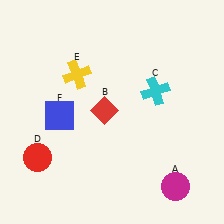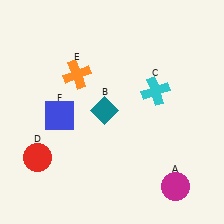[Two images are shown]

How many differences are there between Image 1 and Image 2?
There are 2 differences between the two images.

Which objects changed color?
B changed from red to teal. E changed from yellow to orange.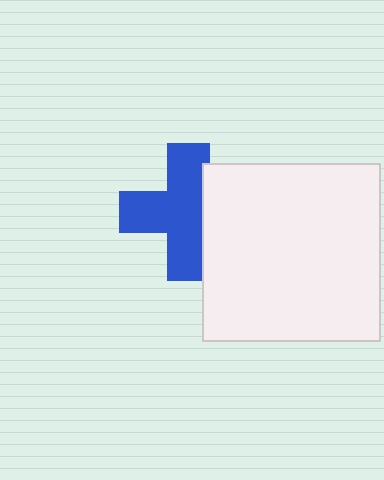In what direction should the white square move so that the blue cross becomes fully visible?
The white square should move right. That is the shortest direction to clear the overlap and leave the blue cross fully visible.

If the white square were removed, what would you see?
You would see the complete blue cross.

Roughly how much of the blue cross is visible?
Most of it is visible (roughly 70%).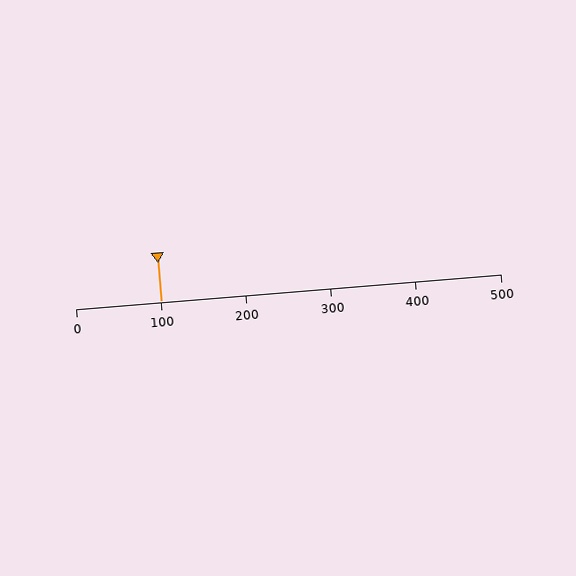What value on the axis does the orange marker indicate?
The marker indicates approximately 100.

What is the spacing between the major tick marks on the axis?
The major ticks are spaced 100 apart.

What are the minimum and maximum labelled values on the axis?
The axis runs from 0 to 500.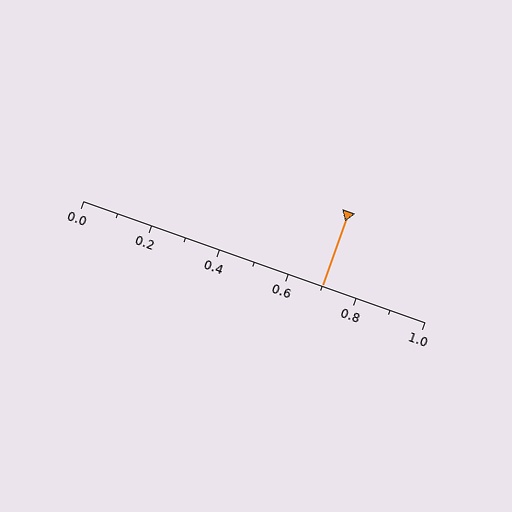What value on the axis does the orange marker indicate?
The marker indicates approximately 0.7.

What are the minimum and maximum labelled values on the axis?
The axis runs from 0.0 to 1.0.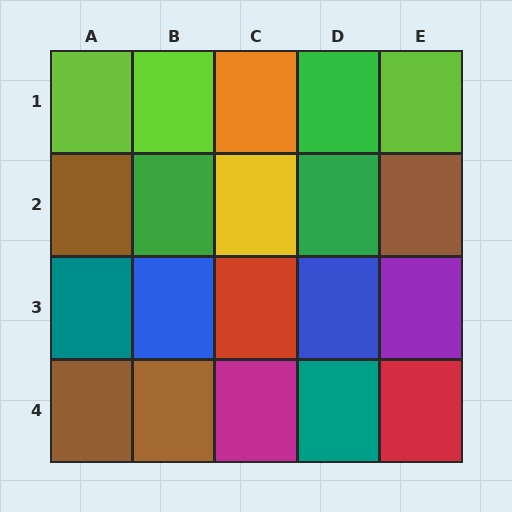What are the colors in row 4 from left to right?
Brown, brown, magenta, teal, red.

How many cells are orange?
1 cell is orange.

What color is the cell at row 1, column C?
Orange.